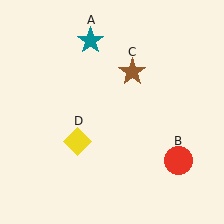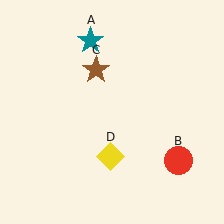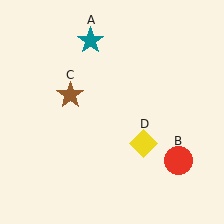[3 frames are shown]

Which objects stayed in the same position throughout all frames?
Teal star (object A) and red circle (object B) remained stationary.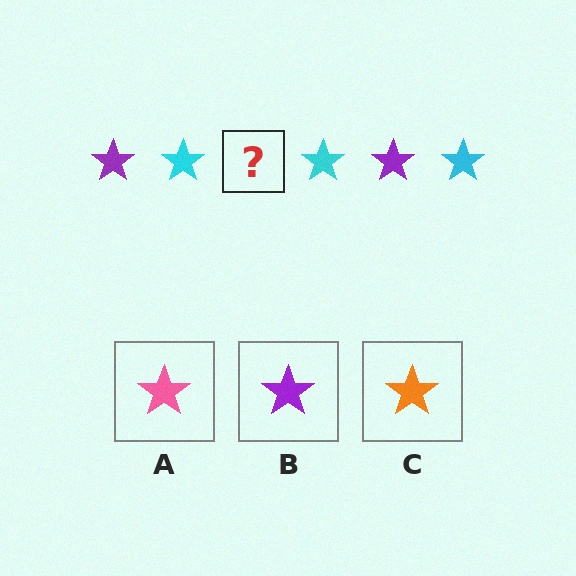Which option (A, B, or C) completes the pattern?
B.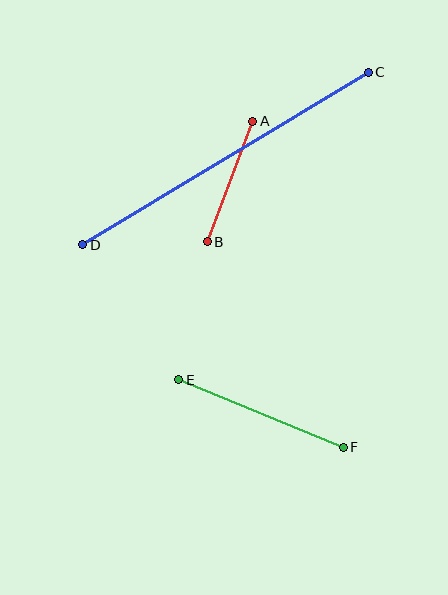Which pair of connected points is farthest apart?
Points C and D are farthest apart.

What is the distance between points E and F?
The distance is approximately 178 pixels.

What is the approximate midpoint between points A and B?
The midpoint is at approximately (230, 181) pixels.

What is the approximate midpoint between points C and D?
The midpoint is at approximately (226, 158) pixels.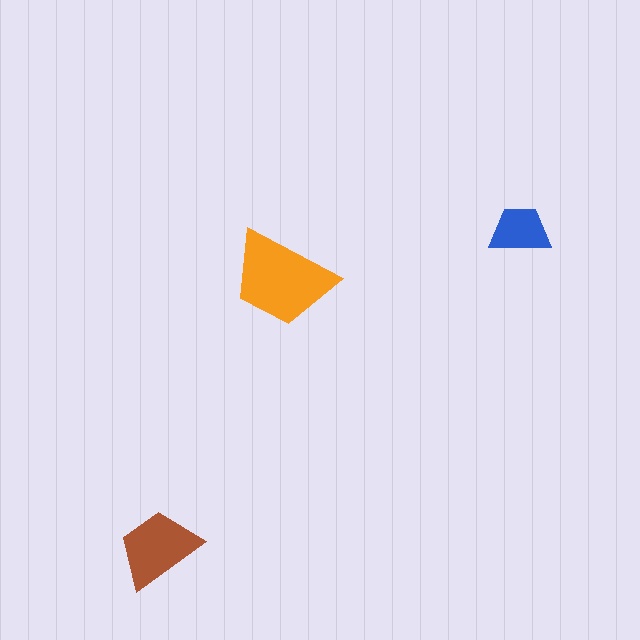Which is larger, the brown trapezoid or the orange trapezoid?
The orange one.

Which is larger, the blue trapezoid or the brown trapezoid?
The brown one.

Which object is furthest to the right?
The blue trapezoid is rightmost.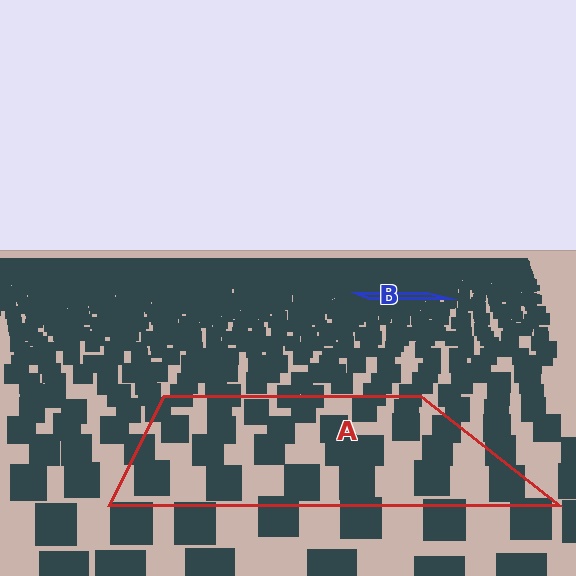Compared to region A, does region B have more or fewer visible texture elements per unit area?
Region B has more texture elements per unit area — they are packed more densely because it is farther away.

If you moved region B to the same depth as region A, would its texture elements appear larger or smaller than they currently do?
They would appear larger. At a closer depth, the same texture elements are projected at a bigger on-screen size.